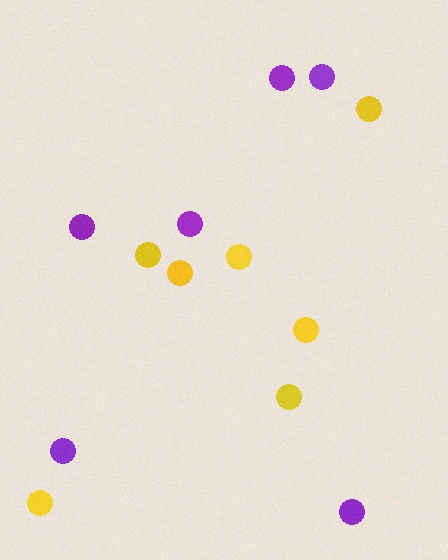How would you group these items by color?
There are 2 groups: one group of yellow circles (7) and one group of purple circles (6).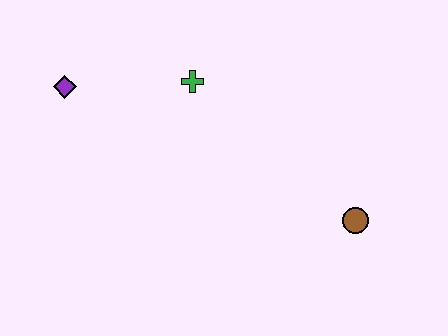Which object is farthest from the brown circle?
The purple diamond is farthest from the brown circle.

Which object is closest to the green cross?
The purple diamond is closest to the green cross.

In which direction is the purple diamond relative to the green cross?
The purple diamond is to the left of the green cross.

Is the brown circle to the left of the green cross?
No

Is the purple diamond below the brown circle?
No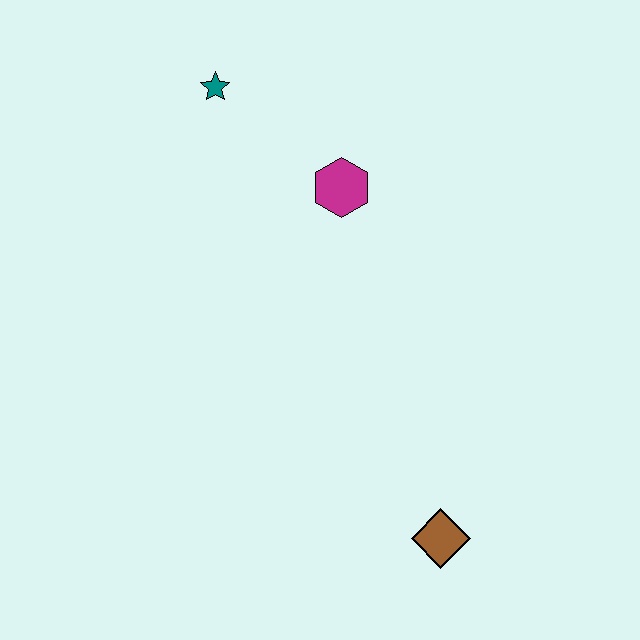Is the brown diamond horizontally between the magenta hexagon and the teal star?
No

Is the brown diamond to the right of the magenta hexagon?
Yes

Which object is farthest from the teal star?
The brown diamond is farthest from the teal star.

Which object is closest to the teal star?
The magenta hexagon is closest to the teal star.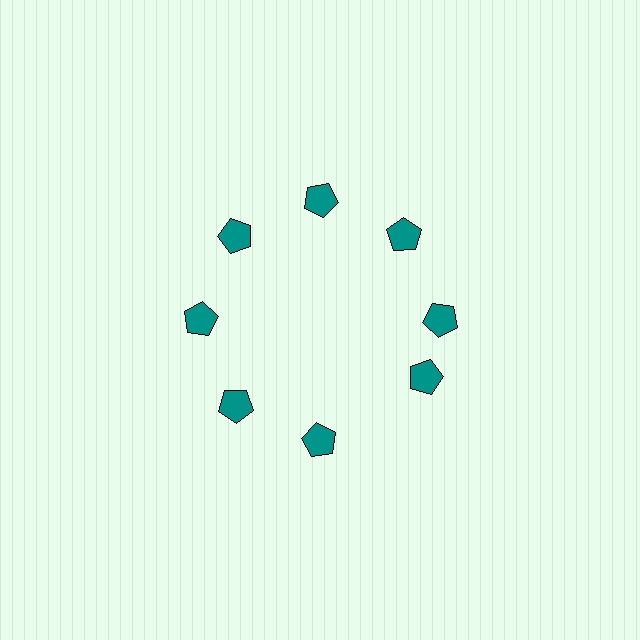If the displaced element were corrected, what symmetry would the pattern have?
It would have 8-fold rotational symmetry — the pattern would map onto itself every 45 degrees.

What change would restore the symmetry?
The symmetry would be restored by rotating it back into even spacing with its neighbors so that all 8 pentagons sit at equal angles and equal distance from the center.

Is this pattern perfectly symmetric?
No. The 8 teal pentagons are arranged in a ring, but one element near the 4 o'clock position is rotated out of alignment along the ring, breaking the 8-fold rotational symmetry.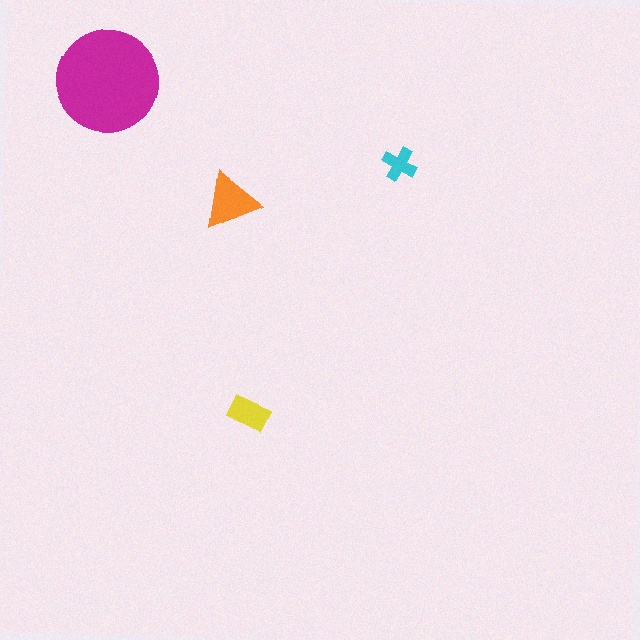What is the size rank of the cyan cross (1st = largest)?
4th.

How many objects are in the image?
There are 4 objects in the image.